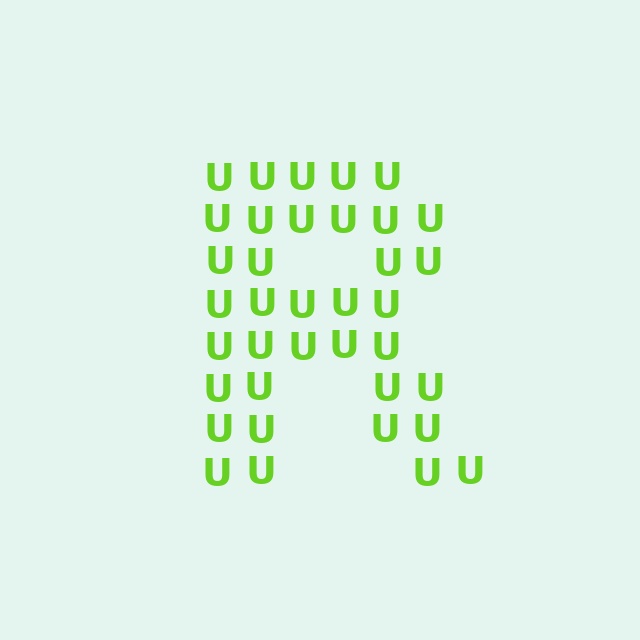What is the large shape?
The large shape is the letter R.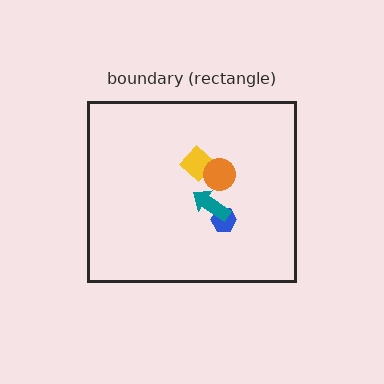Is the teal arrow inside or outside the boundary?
Inside.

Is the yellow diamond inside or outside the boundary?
Inside.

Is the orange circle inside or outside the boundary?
Inside.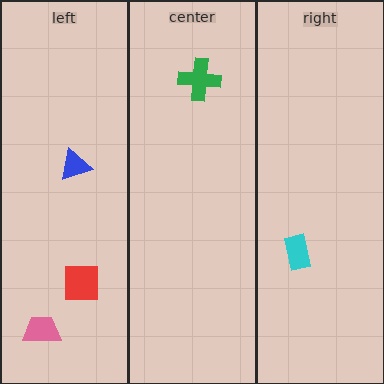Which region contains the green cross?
The center region.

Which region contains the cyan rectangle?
The right region.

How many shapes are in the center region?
1.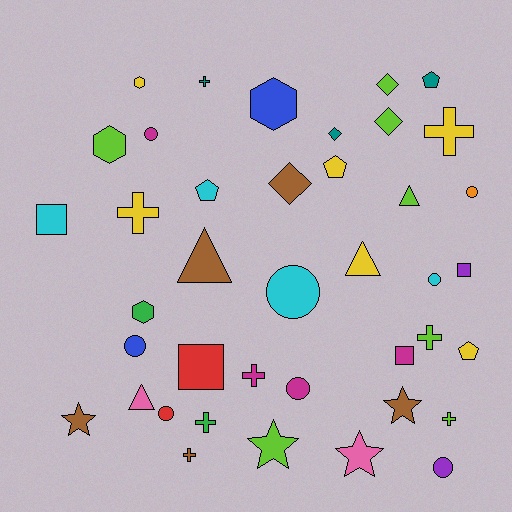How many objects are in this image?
There are 40 objects.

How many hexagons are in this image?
There are 4 hexagons.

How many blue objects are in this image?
There are 2 blue objects.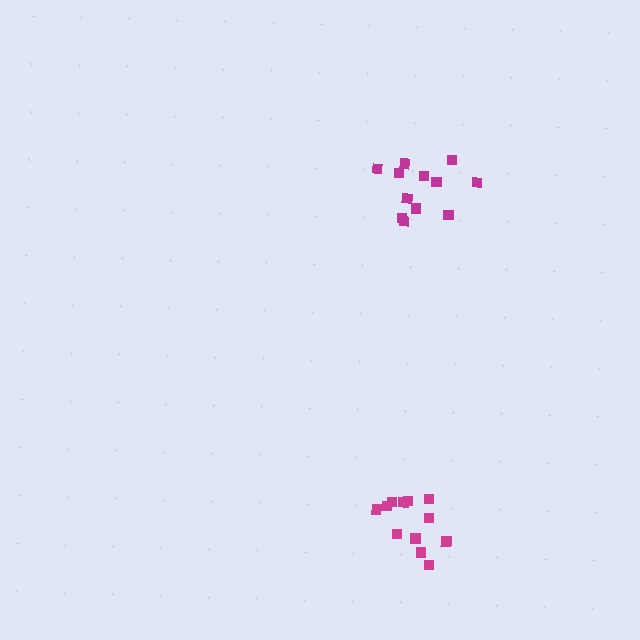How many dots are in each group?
Group 1: 12 dots, Group 2: 12 dots (24 total).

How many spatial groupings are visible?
There are 2 spatial groupings.